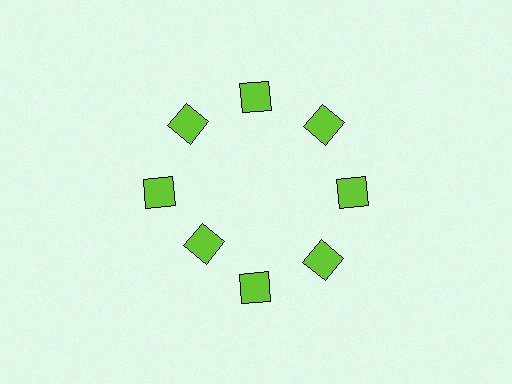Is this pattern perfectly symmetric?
No. The 8 lime squares are arranged in a ring, but one element near the 8 o'clock position is pulled inward toward the center, breaking the 8-fold rotational symmetry.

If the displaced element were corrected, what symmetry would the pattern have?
It would have 8-fold rotational symmetry — the pattern would map onto itself every 45 degrees.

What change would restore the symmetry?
The symmetry would be restored by moving it outward, back onto the ring so that all 8 squares sit at equal angles and equal distance from the center.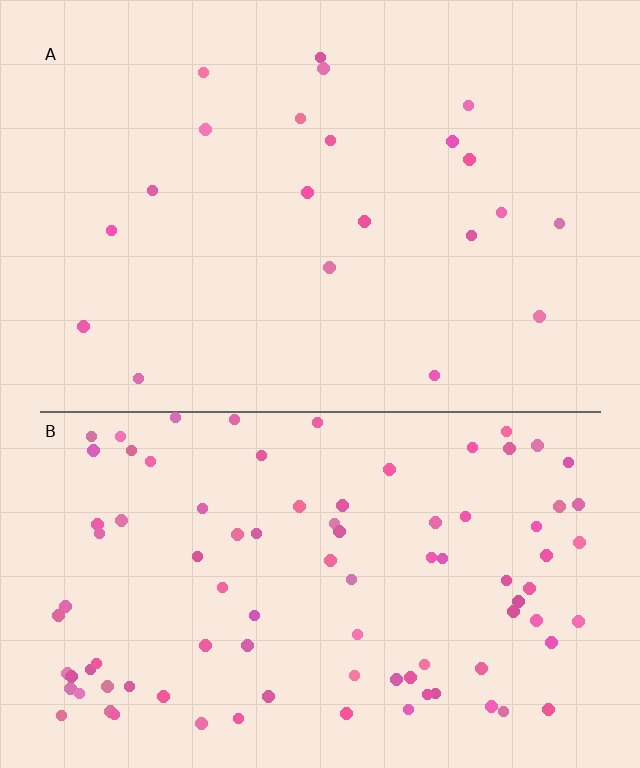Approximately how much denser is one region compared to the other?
Approximately 4.4× — region B over region A.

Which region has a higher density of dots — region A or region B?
B (the bottom).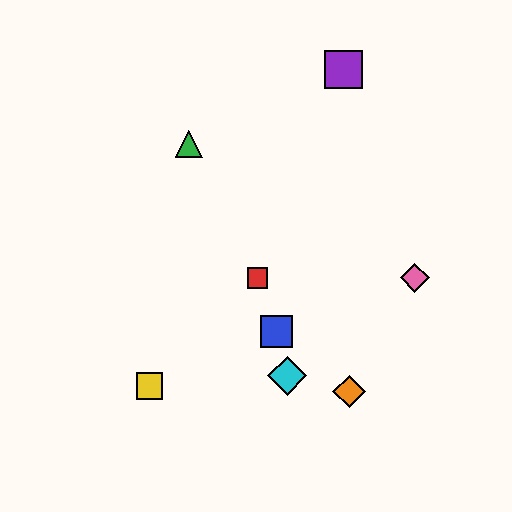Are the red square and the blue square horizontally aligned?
No, the red square is at y≈278 and the blue square is at y≈332.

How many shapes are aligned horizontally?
2 shapes (the red square, the pink diamond) are aligned horizontally.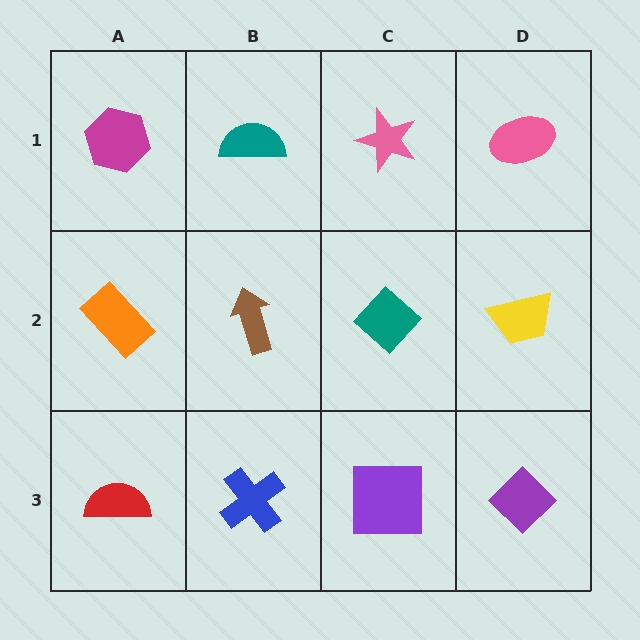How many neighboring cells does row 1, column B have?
3.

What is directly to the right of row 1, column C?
A pink ellipse.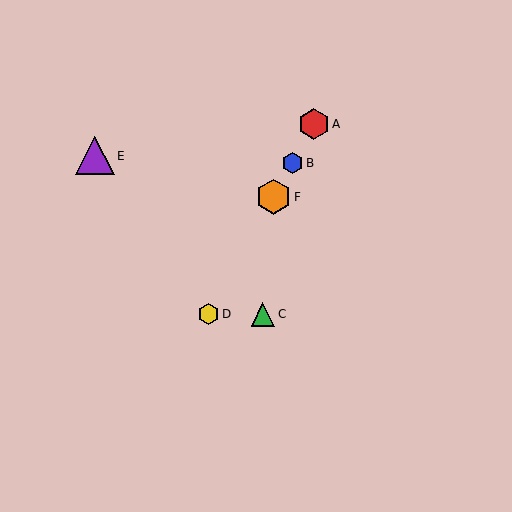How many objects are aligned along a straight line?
4 objects (A, B, D, F) are aligned along a straight line.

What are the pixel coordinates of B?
Object B is at (292, 163).